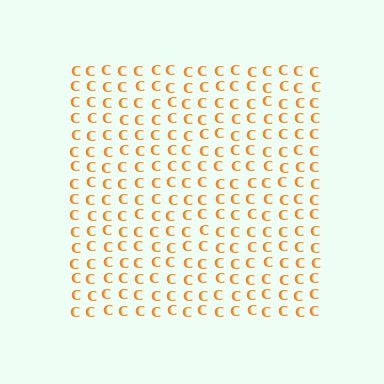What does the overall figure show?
The overall figure shows a square.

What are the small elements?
The small elements are letter C's.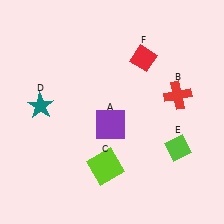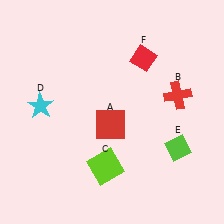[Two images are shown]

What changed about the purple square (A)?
In Image 1, A is purple. In Image 2, it changed to red.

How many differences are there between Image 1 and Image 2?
There are 2 differences between the two images.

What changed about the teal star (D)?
In Image 1, D is teal. In Image 2, it changed to cyan.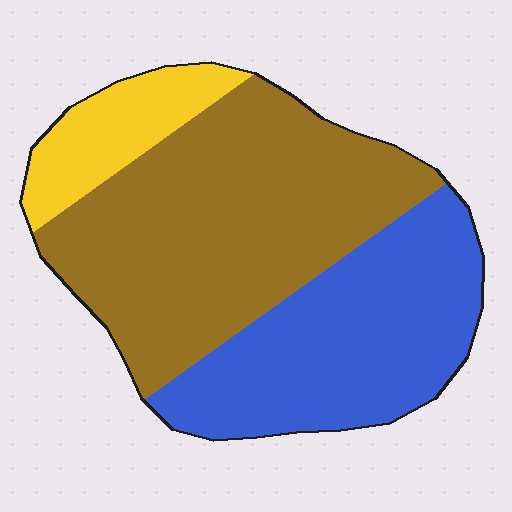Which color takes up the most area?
Brown, at roughly 50%.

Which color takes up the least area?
Yellow, at roughly 15%.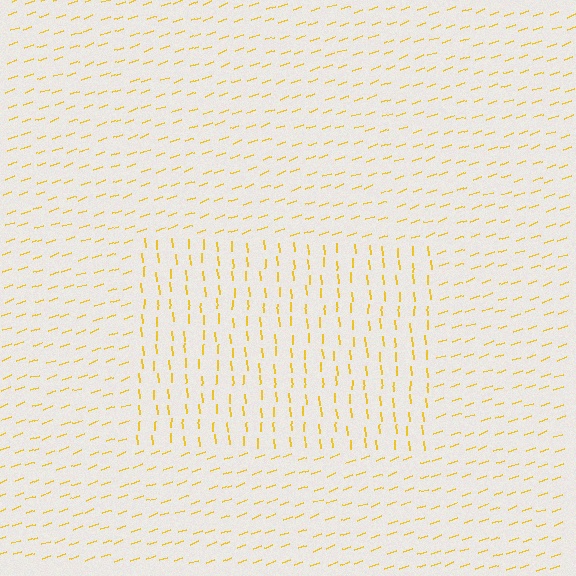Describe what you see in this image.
The image is filled with small yellow line segments. A rectangle region in the image has lines oriented differently from the surrounding lines, creating a visible texture boundary.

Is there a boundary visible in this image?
Yes, there is a texture boundary formed by a change in line orientation.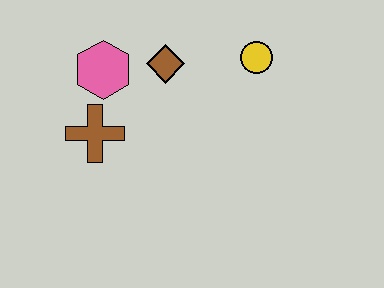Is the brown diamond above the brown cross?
Yes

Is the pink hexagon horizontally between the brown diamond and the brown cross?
Yes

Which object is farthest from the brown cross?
The yellow circle is farthest from the brown cross.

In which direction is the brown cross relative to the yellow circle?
The brown cross is to the left of the yellow circle.